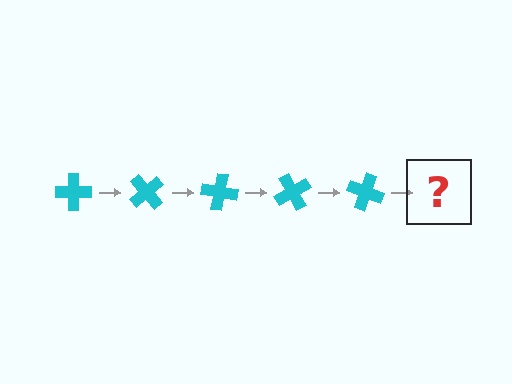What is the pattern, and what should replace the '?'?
The pattern is that the cross rotates 50 degrees each step. The '?' should be a cyan cross rotated 250 degrees.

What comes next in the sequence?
The next element should be a cyan cross rotated 250 degrees.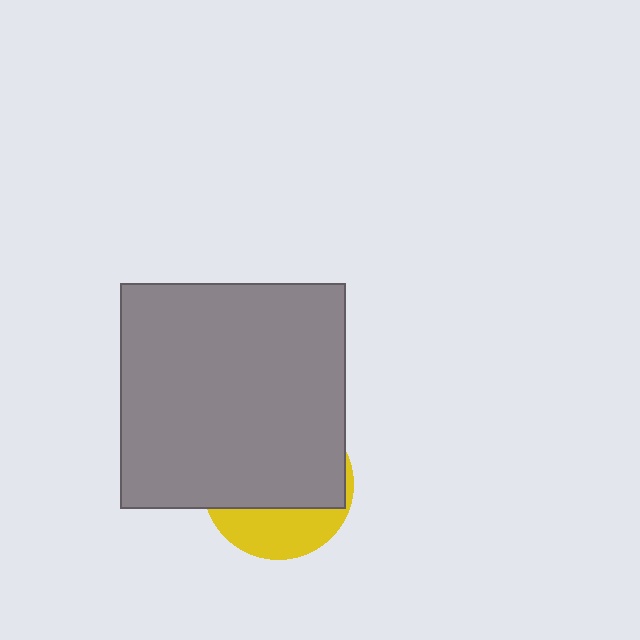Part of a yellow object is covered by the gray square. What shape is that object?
It is a circle.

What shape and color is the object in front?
The object in front is a gray square.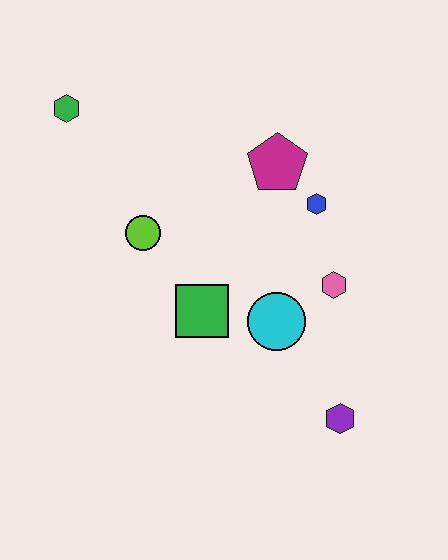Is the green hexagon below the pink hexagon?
No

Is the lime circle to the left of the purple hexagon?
Yes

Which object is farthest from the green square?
The green hexagon is farthest from the green square.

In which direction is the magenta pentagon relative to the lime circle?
The magenta pentagon is to the right of the lime circle.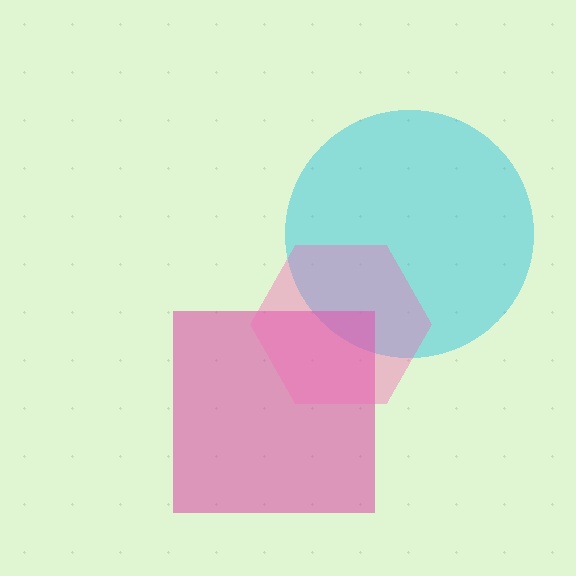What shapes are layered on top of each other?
The layered shapes are: a cyan circle, a magenta square, a pink hexagon.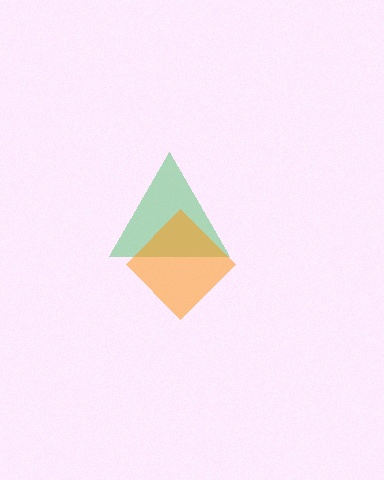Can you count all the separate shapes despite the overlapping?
Yes, there are 2 separate shapes.